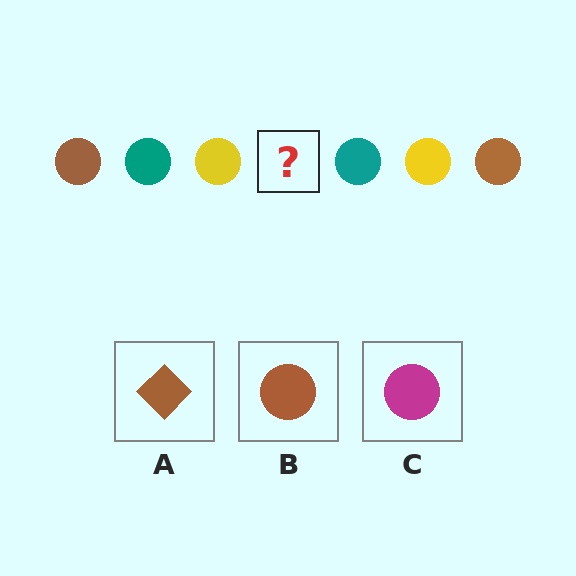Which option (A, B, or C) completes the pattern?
B.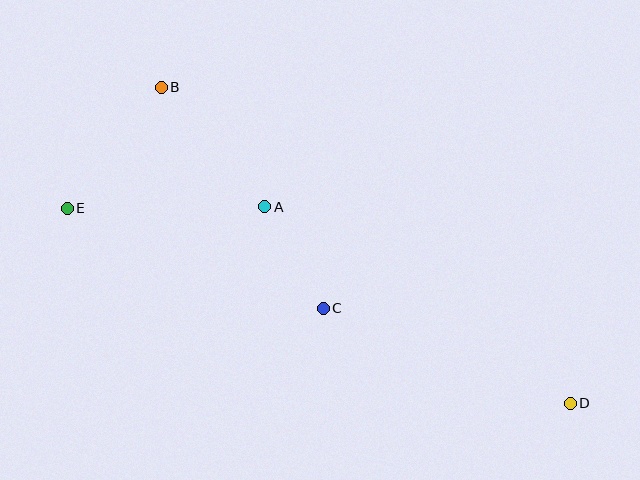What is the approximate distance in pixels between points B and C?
The distance between B and C is approximately 273 pixels.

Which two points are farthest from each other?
Points D and E are farthest from each other.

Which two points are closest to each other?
Points A and C are closest to each other.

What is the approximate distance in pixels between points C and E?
The distance between C and E is approximately 275 pixels.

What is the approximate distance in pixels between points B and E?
The distance between B and E is approximately 153 pixels.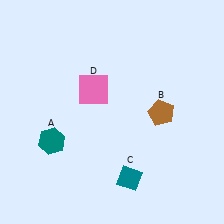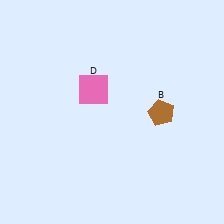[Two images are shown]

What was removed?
The teal diamond (C), the teal hexagon (A) were removed in Image 2.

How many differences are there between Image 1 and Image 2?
There are 2 differences between the two images.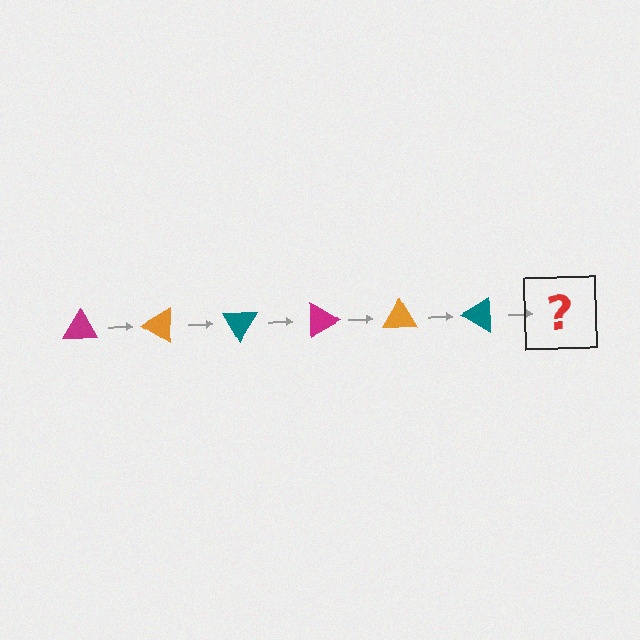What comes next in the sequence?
The next element should be a magenta triangle, rotated 180 degrees from the start.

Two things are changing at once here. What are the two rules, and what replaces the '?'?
The two rules are that it rotates 30 degrees each step and the color cycles through magenta, orange, and teal. The '?' should be a magenta triangle, rotated 180 degrees from the start.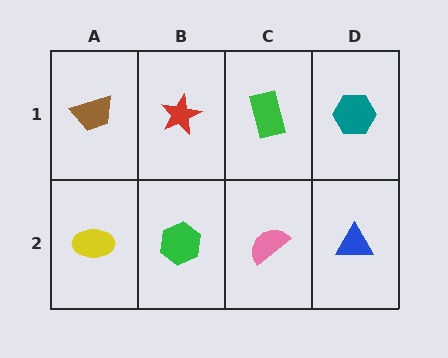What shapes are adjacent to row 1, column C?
A pink semicircle (row 2, column C), a red star (row 1, column B), a teal hexagon (row 1, column D).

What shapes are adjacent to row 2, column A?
A brown trapezoid (row 1, column A), a green hexagon (row 2, column B).